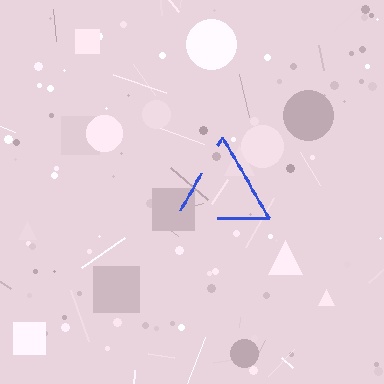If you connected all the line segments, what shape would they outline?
They would outline a triangle.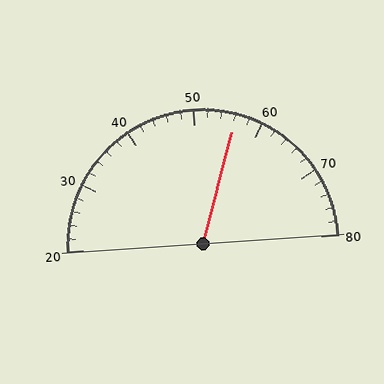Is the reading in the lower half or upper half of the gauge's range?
The reading is in the upper half of the range (20 to 80).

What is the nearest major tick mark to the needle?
The nearest major tick mark is 60.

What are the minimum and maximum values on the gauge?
The gauge ranges from 20 to 80.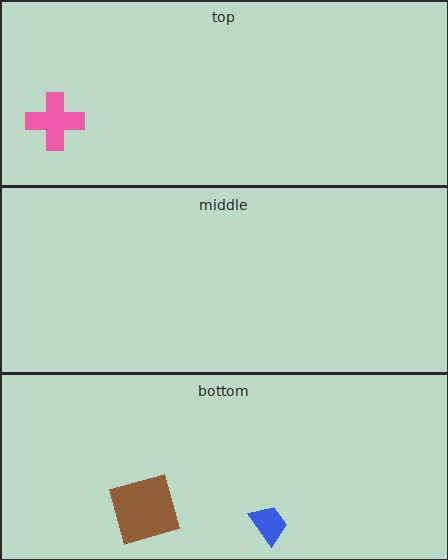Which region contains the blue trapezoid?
The bottom region.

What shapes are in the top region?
The pink cross.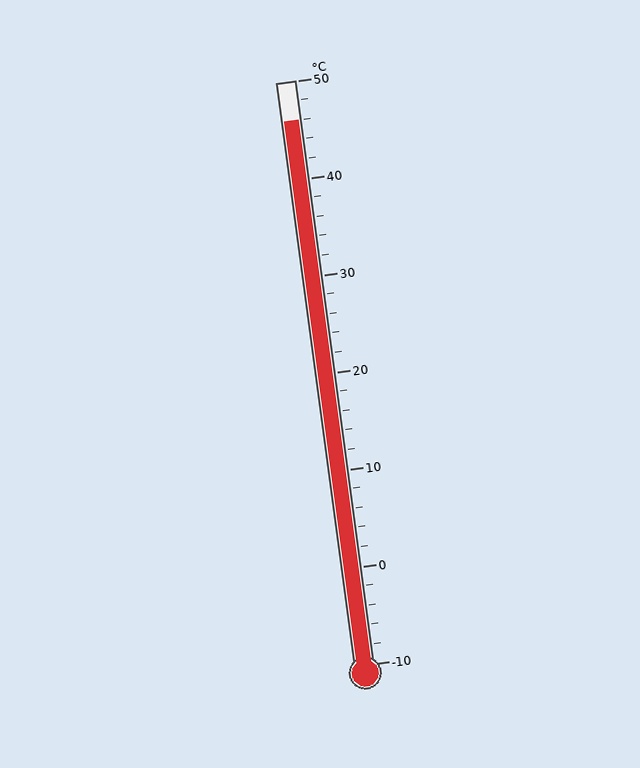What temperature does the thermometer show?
The thermometer shows approximately 46°C.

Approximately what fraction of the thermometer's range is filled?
The thermometer is filled to approximately 95% of its range.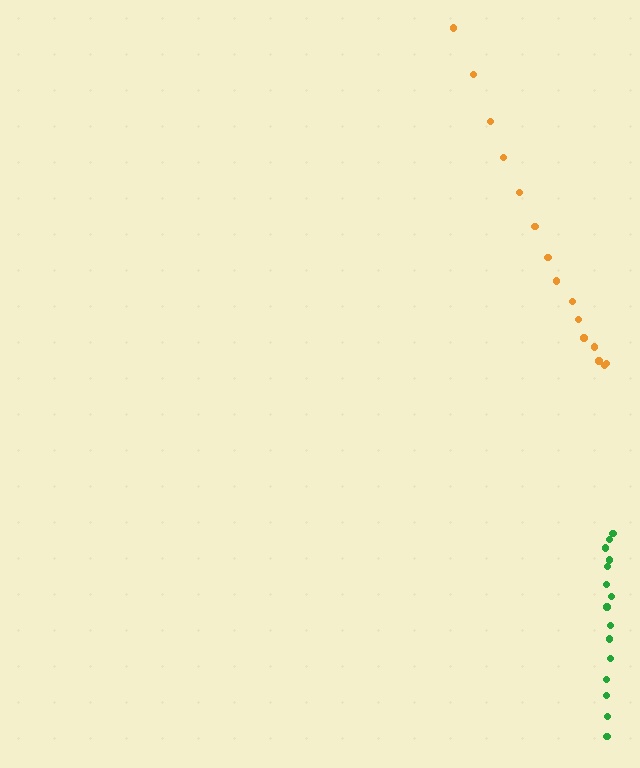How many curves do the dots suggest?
There are 2 distinct paths.